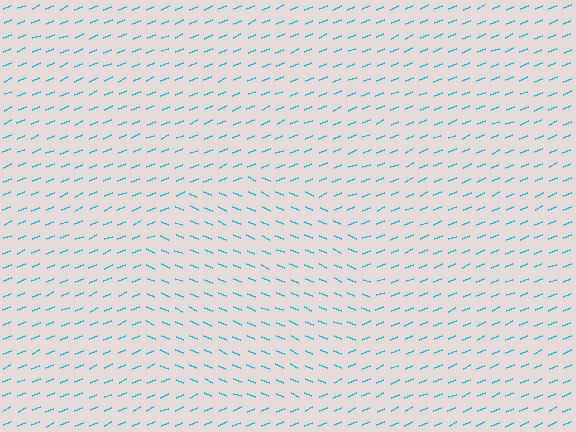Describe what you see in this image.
The image is filled with small cyan line segments. A circle region in the image has lines oriented differently from the surrounding lines, creating a visible texture boundary.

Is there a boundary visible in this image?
Yes, there is a texture boundary formed by a change in line orientation.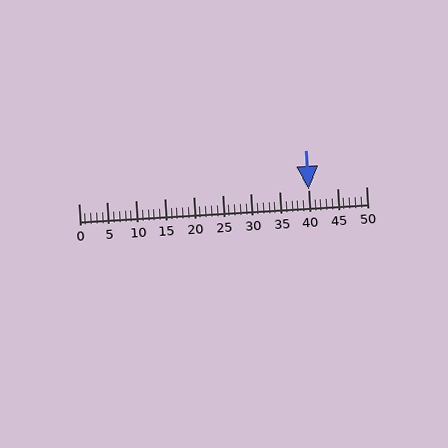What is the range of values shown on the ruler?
The ruler shows values from 0 to 50.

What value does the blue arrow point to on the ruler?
The blue arrow points to approximately 40.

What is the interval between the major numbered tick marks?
The major tick marks are spaced 5 units apart.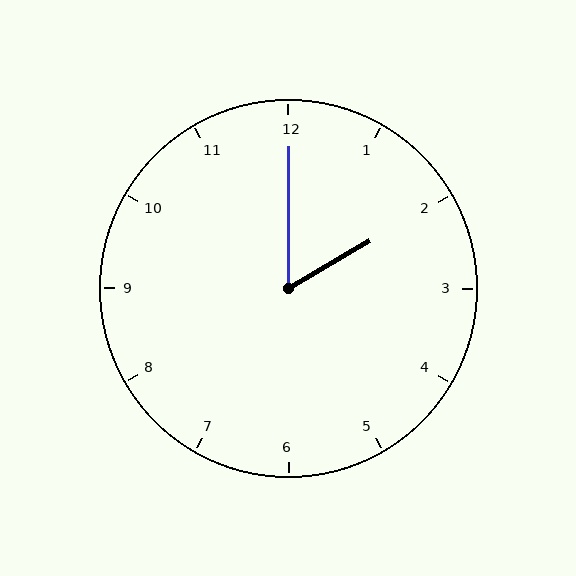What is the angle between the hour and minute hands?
Approximately 60 degrees.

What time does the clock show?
2:00.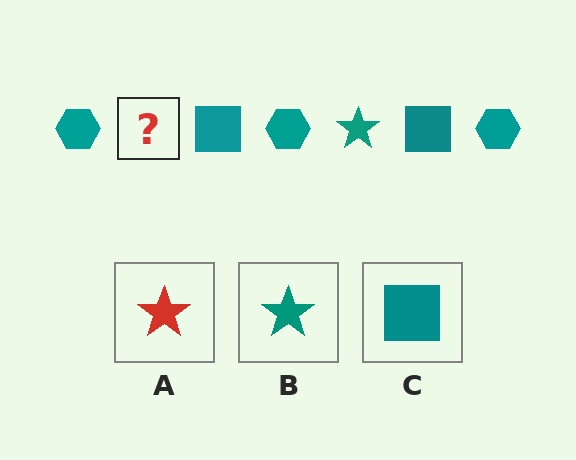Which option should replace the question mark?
Option B.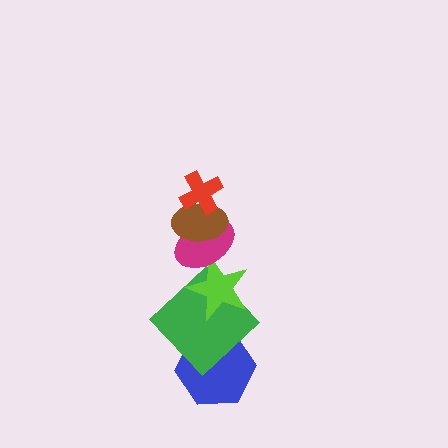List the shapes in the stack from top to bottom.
From top to bottom: the red cross, the brown ellipse, the magenta ellipse, the lime star, the green diamond, the blue hexagon.